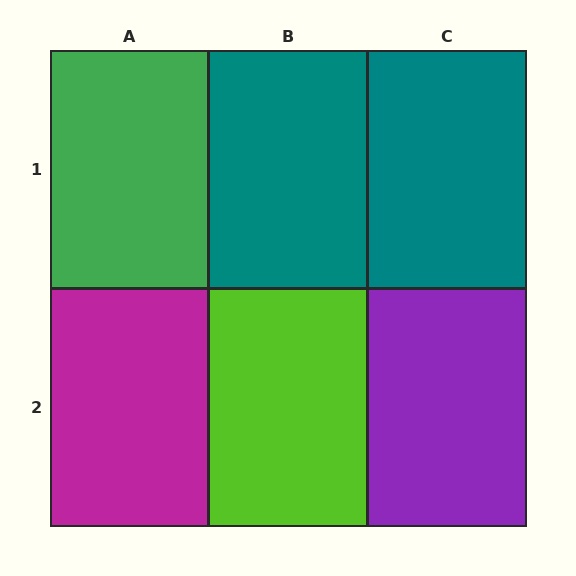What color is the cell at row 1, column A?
Green.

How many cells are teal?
2 cells are teal.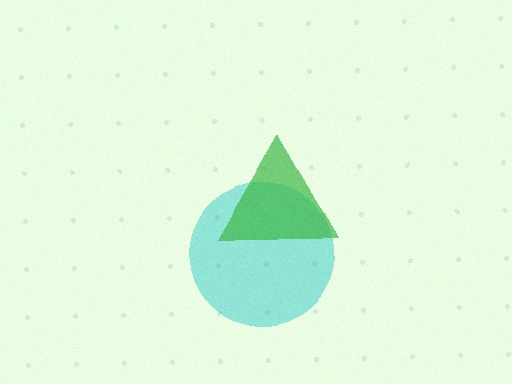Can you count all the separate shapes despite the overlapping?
Yes, there are 2 separate shapes.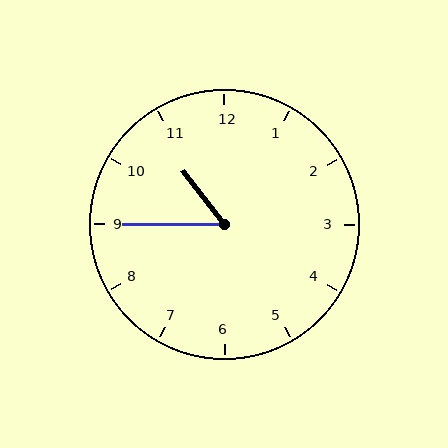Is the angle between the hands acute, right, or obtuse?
It is acute.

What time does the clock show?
10:45.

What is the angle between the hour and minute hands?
Approximately 52 degrees.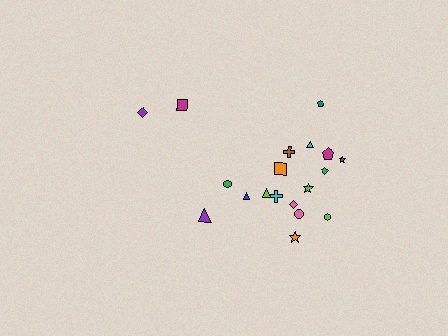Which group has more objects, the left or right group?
The right group.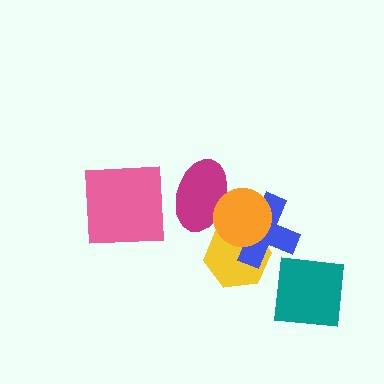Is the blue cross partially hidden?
Yes, it is partially covered by another shape.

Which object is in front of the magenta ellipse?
The orange circle is in front of the magenta ellipse.